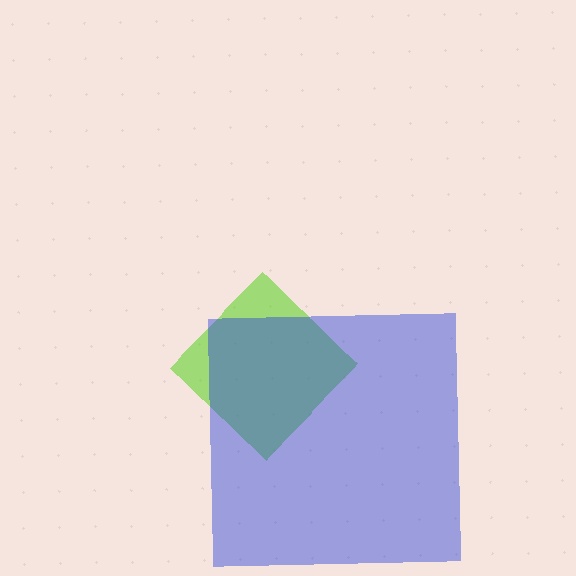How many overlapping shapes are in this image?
There are 2 overlapping shapes in the image.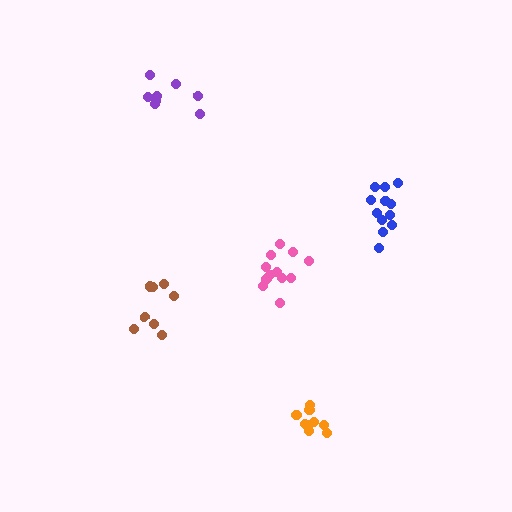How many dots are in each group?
Group 1: 12 dots, Group 2: 9 dots, Group 3: 8 dots, Group 4: 12 dots, Group 5: 8 dots (49 total).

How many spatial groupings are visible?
There are 5 spatial groupings.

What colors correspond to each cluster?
The clusters are colored: pink, orange, brown, blue, purple.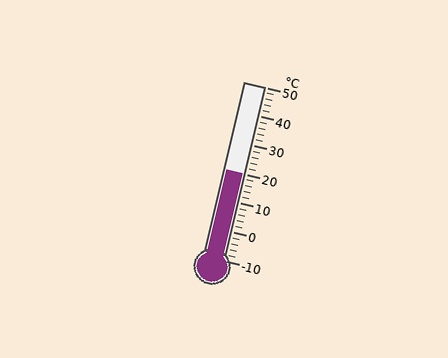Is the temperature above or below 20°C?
The temperature is at 20°C.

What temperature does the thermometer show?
The thermometer shows approximately 20°C.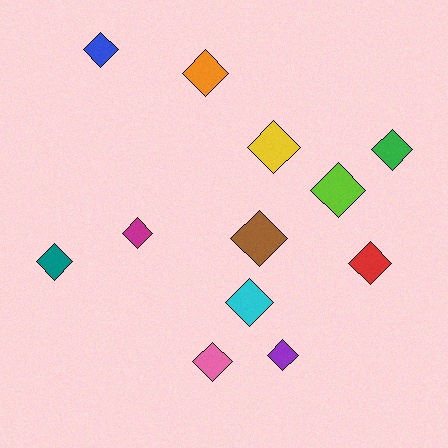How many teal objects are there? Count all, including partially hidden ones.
There is 1 teal object.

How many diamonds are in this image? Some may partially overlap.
There are 12 diamonds.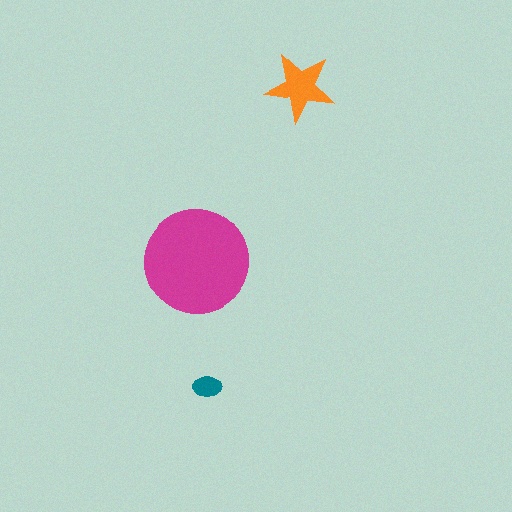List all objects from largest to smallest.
The magenta circle, the orange star, the teal ellipse.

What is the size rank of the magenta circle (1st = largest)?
1st.